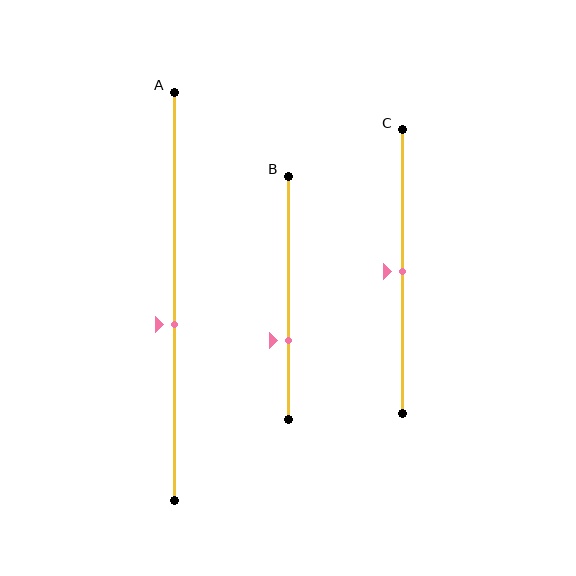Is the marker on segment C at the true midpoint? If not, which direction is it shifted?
Yes, the marker on segment C is at the true midpoint.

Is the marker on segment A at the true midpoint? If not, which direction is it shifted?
No, the marker on segment A is shifted downward by about 7% of the segment length.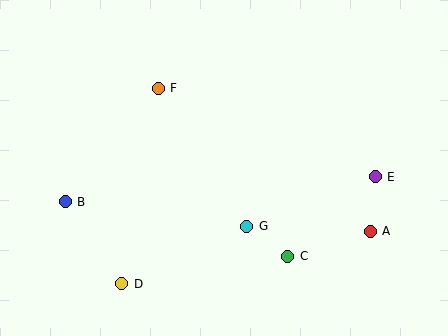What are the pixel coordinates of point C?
Point C is at (288, 256).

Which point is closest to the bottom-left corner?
Point D is closest to the bottom-left corner.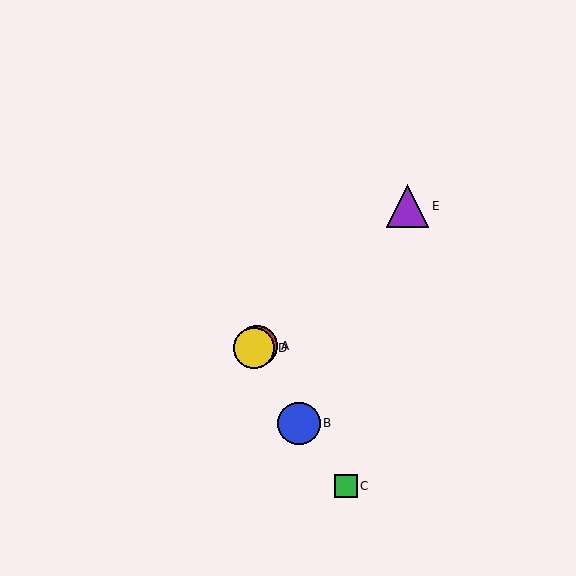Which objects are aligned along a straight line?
Objects A, D, E are aligned along a straight line.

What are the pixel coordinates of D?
Object D is at (254, 348).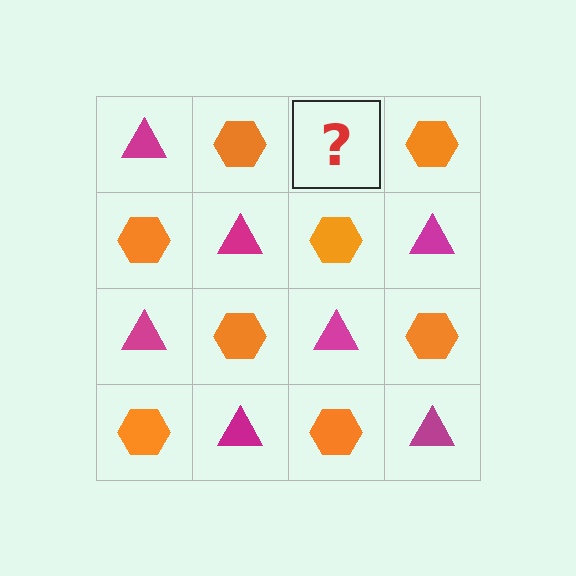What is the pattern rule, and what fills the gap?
The rule is that it alternates magenta triangle and orange hexagon in a checkerboard pattern. The gap should be filled with a magenta triangle.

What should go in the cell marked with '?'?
The missing cell should contain a magenta triangle.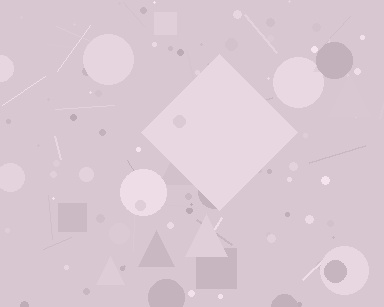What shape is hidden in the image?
A diamond is hidden in the image.